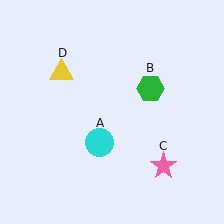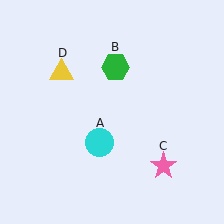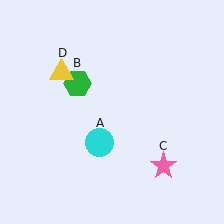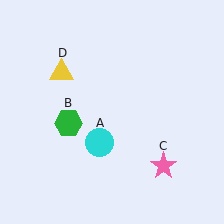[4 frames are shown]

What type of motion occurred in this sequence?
The green hexagon (object B) rotated counterclockwise around the center of the scene.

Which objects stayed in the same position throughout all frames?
Cyan circle (object A) and pink star (object C) and yellow triangle (object D) remained stationary.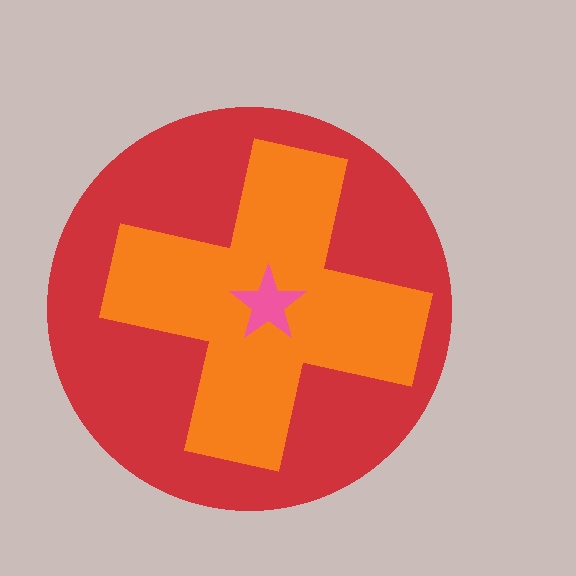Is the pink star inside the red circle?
Yes.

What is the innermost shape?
The pink star.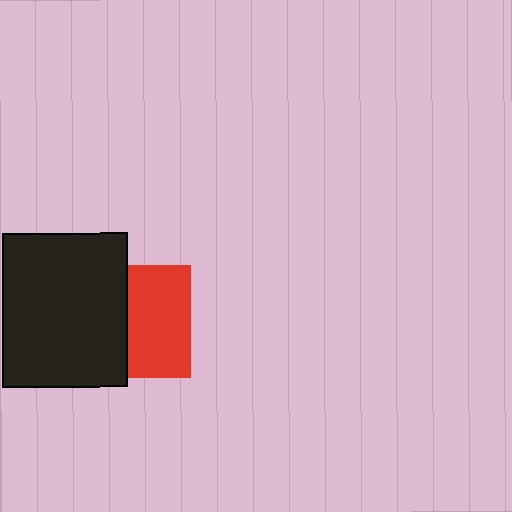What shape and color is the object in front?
The object in front is a black rectangle.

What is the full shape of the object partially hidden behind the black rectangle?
The partially hidden object is a red square.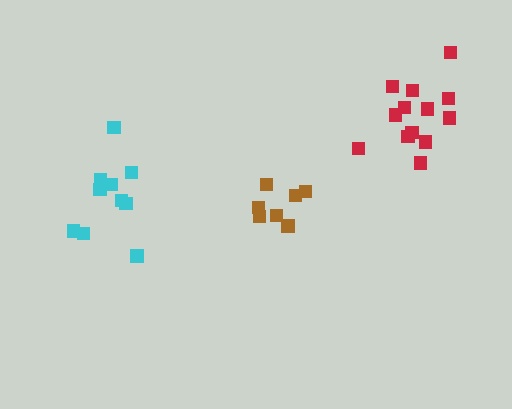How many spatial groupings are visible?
There are 3 spatial groupings.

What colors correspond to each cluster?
The clusters are colored: red, cyan, brown.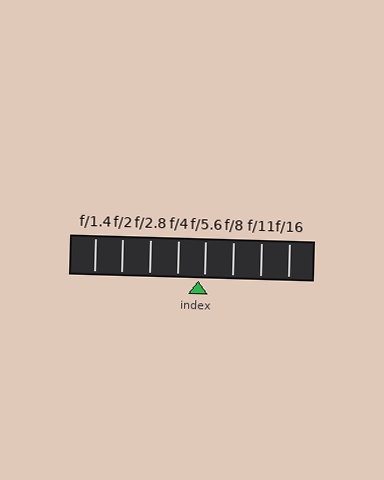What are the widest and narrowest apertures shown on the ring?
The widest aperture shown is f/1.4 and the narrowest is f/16.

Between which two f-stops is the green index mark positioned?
The index mark is between f/4 and f/5.6.